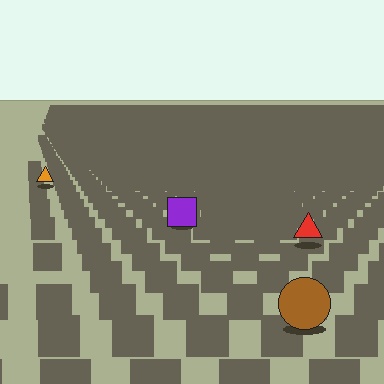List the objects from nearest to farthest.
From nearest to farthest: the brown circle, the red triangle, the purple square, the orange triangle.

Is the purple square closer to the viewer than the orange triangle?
Yes. The purple square is closer — you can tell from the texture gradient: the ground texture is coarser near it.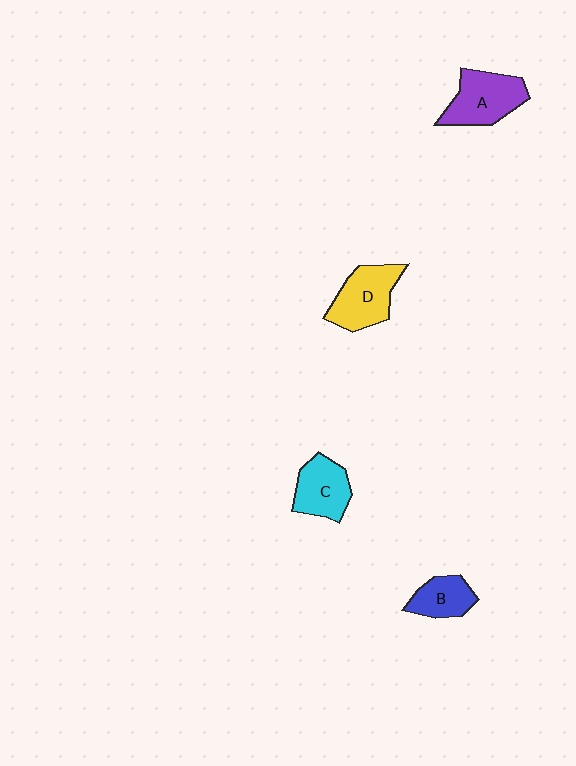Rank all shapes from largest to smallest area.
From largest to smallest: A (purple), D (yellow), C (cyan), B (blue).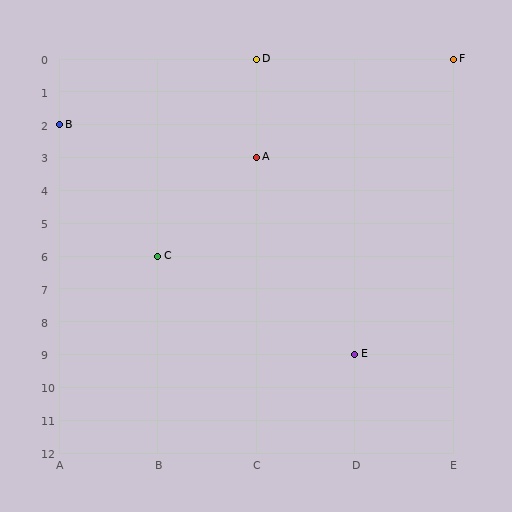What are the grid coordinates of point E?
Point E is at grid coordinates (D, 9).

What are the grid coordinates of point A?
Point A is at grid coordinates (C, 3).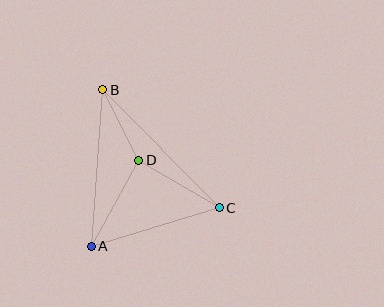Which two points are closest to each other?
Points B and D are closest to each other.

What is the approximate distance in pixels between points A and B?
The distance between A and B is approximately 157 pixels.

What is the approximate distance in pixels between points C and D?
The distance between C and D is approximately 93 pixels.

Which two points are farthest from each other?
Points B and C are farthest from each other.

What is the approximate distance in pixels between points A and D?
The distance between A and D is approximately 98 pixels.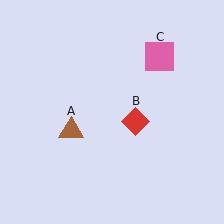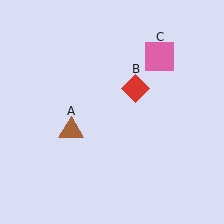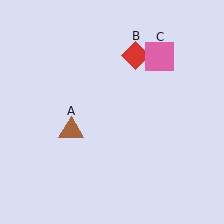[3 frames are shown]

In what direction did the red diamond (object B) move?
The red diamond (object B) moved up.